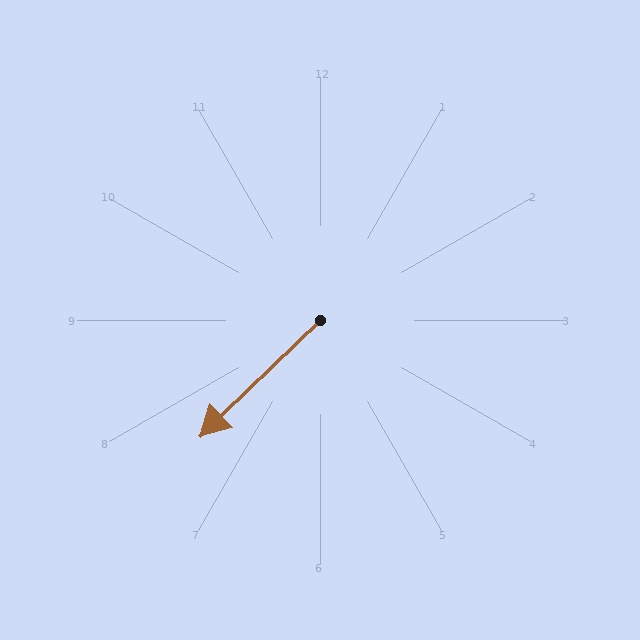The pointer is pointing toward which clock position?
Roughly 8 o'clock.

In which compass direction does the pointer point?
Southwest.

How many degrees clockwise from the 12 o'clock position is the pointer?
Approximately 226 degrees.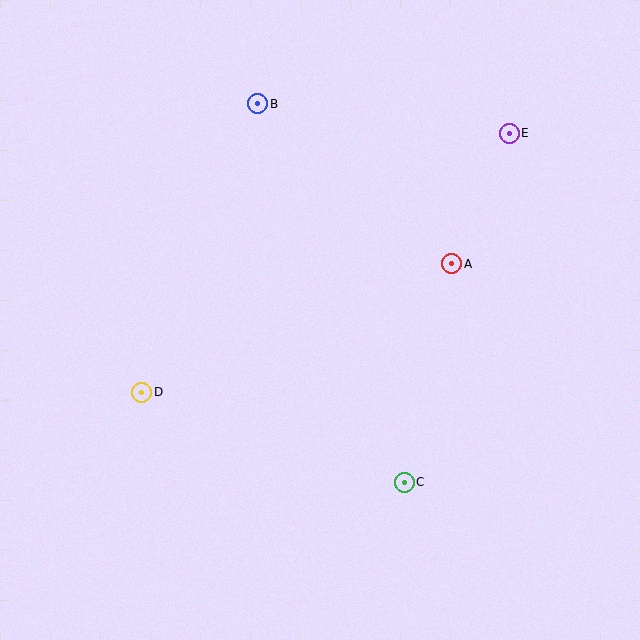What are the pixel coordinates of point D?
Point D is at (142, 392).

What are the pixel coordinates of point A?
Point A is at (452, 264).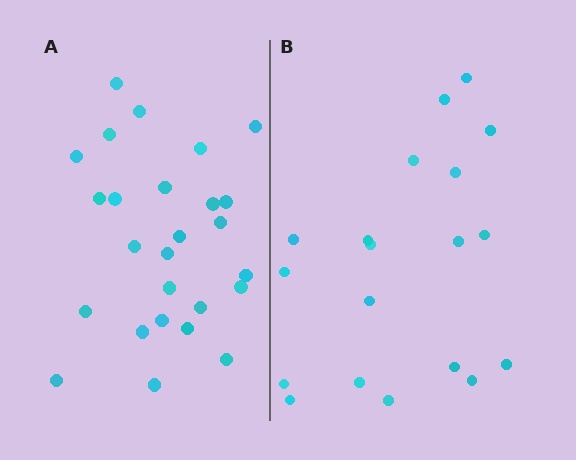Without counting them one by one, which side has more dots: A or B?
Region A (the left region) has more dots.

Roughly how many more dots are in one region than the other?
Region A has roughly 8 or so more dots than region B.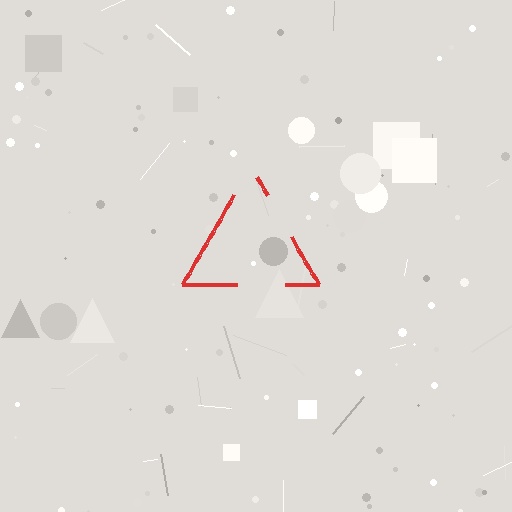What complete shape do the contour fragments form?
The contour fragments form a triangle.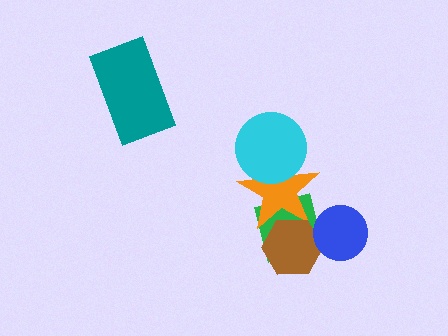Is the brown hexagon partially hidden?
Yes, it is partially covered by another shape.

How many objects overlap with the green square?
3 objects overlap with the green square.